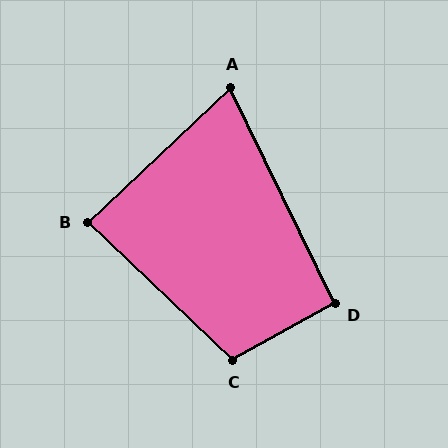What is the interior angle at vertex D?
Approximately 93 degrees (approximately right).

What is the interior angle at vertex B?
Approximately 87 degrees (approximately right).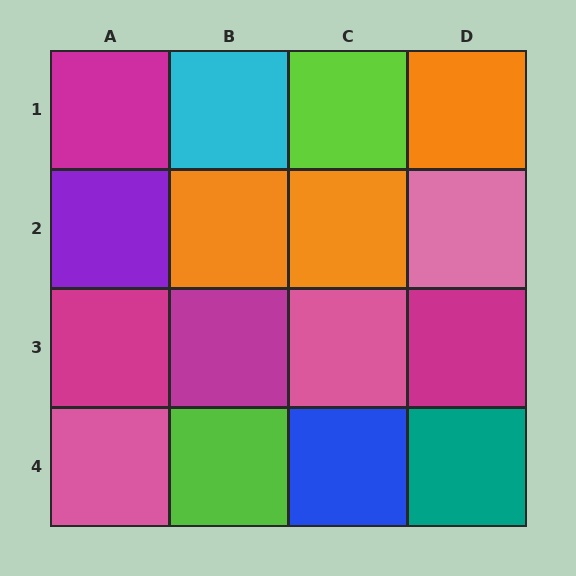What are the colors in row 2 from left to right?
Purple, orange, orange, pink.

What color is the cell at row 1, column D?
Orange.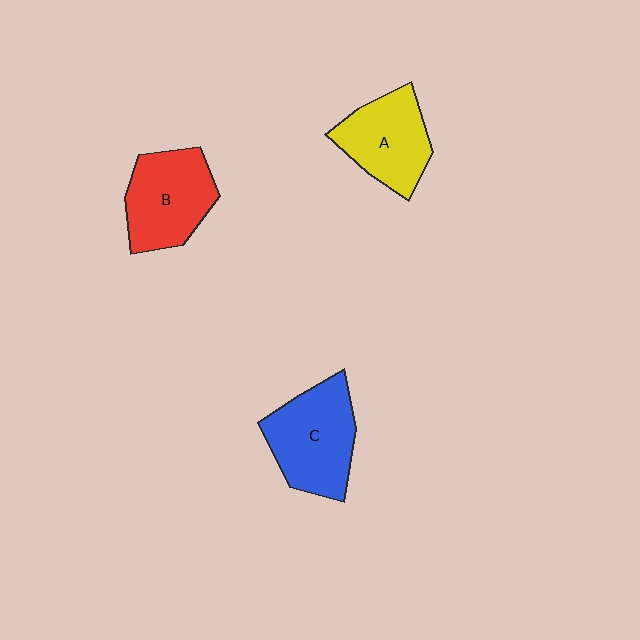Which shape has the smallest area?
Shape A (yellow).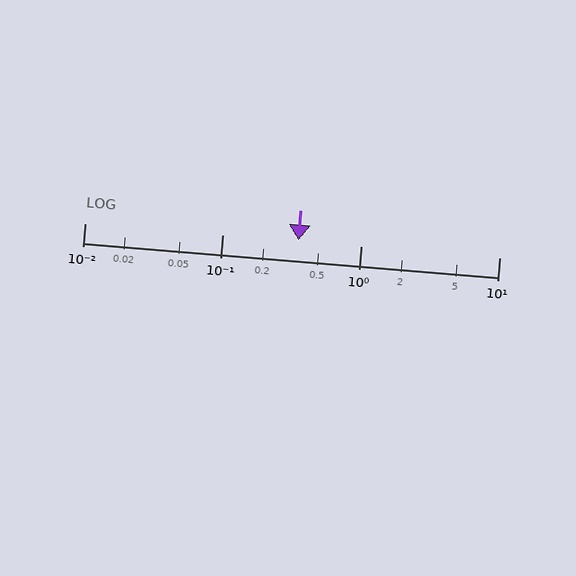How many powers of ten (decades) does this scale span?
The scale spans 3 decades, from 0.01 to 10.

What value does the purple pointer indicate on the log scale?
The pointer indicates approximately 0.35.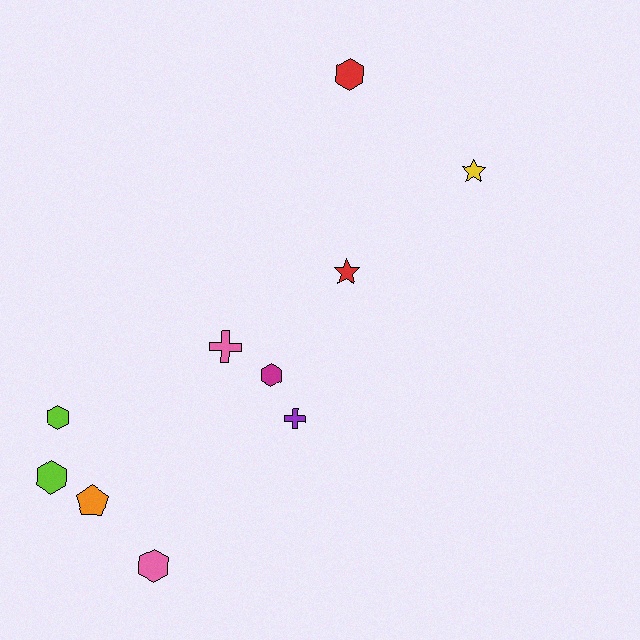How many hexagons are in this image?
There are 5 hexagons.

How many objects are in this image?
There are 10 objects.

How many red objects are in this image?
There are 2 red objects.